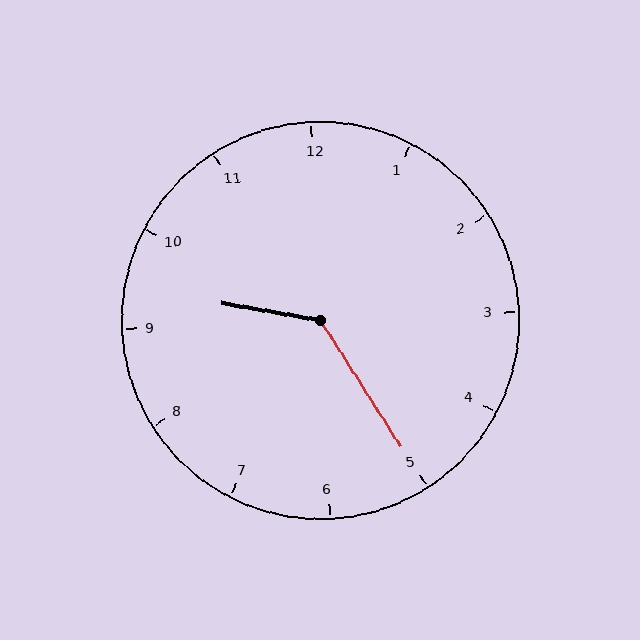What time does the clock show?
9:25.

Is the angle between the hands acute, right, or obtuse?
It is obtuse.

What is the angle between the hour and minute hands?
Approximately 132 degrees.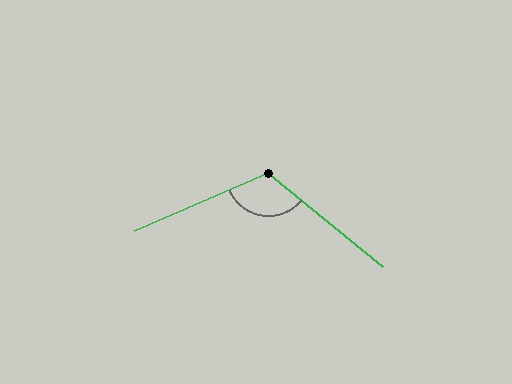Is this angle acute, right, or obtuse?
It is obtuse.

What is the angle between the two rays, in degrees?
Approximately 117 degrees.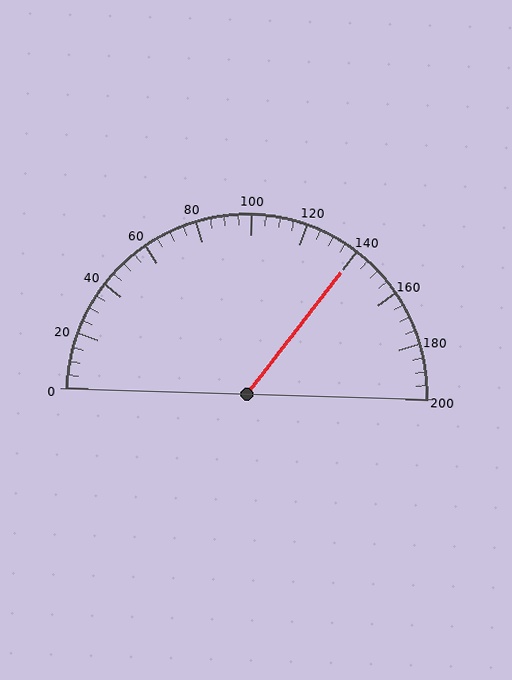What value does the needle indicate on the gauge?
The needle indicates approximately 140.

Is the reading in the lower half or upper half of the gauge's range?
The reading is in the upper half of the range (0 to 200).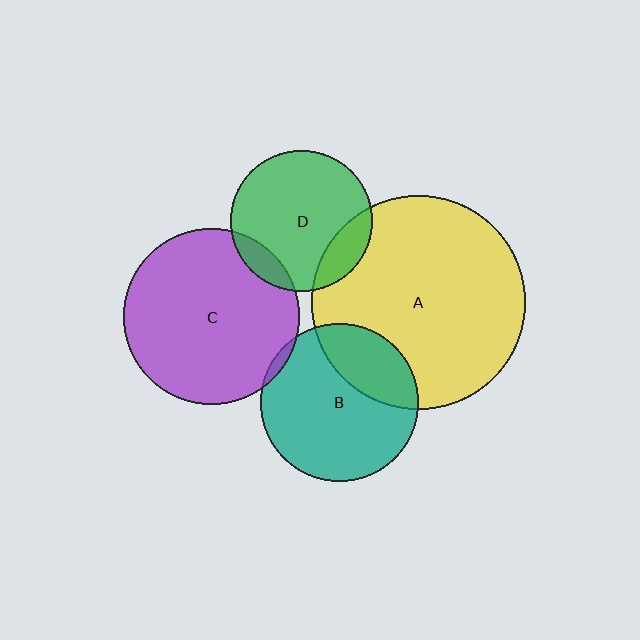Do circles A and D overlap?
Yes.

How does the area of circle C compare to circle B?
Approximately 1.2 times.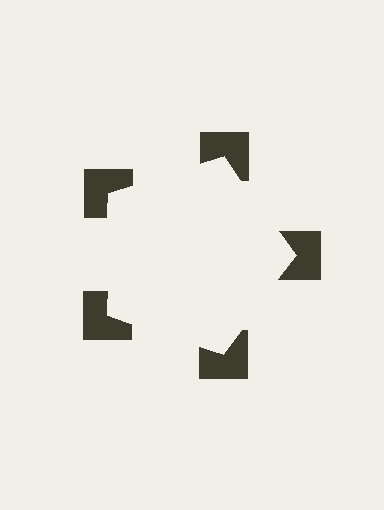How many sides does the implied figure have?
5 sides.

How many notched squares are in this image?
There are 5 — one at each vertex of the illusory pentagon.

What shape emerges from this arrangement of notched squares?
An illusory pentagon — its edges are inferred from the aligned wedge cuts in the notched squares, not physically drawn.